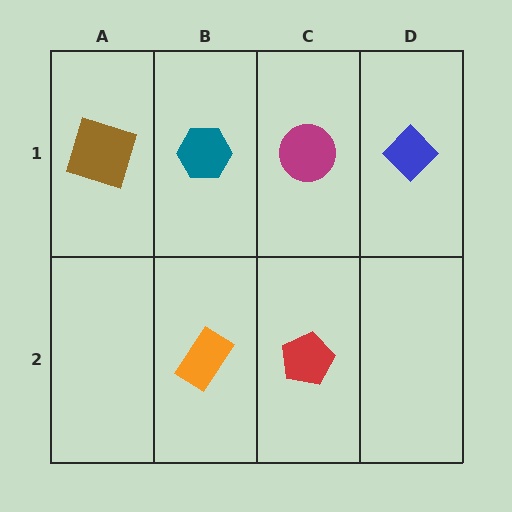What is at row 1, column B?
A teal hexagon.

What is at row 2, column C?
A red pentagon.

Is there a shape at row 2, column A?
No, that cell is empty.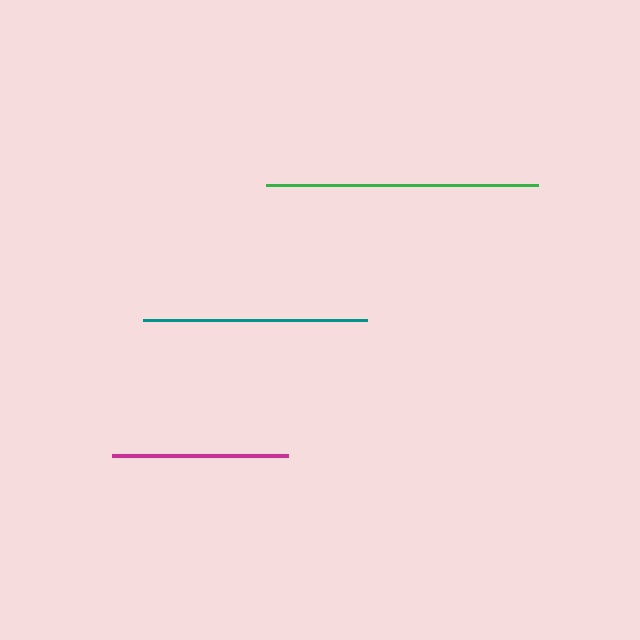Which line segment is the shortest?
The magenta line is the shortest at approximately 176 pixels.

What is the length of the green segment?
The green segment is approximately 272 pixels long.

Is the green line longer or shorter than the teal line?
The green line is longer than the teal line.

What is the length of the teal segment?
The teal segment is approximately 224 pixels long.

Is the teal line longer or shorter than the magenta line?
The teal line is longer than the magenta line.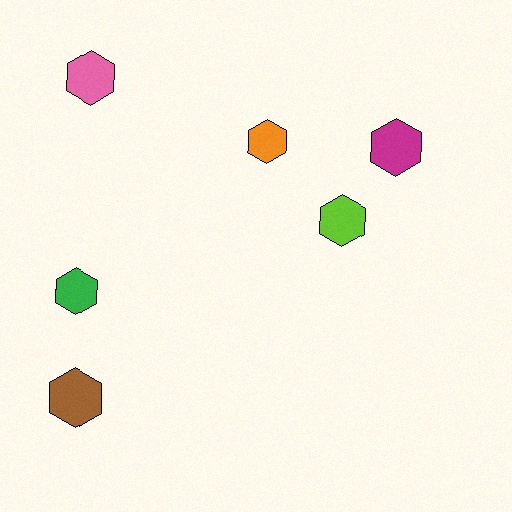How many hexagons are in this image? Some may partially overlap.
There are 6 hexagons.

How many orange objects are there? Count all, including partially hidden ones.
There is 1 orange object.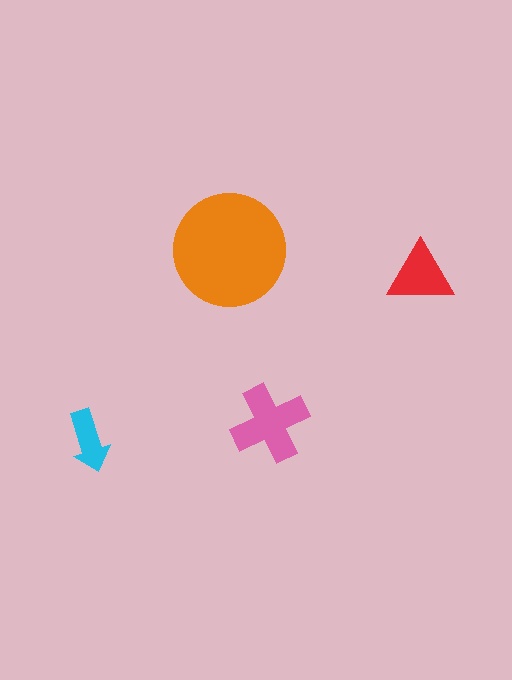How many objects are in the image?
There are 4 objects in the image.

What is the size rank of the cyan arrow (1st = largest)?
4th.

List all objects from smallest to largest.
The cyan arrow, the red triangle, the pink cross, the orange circle.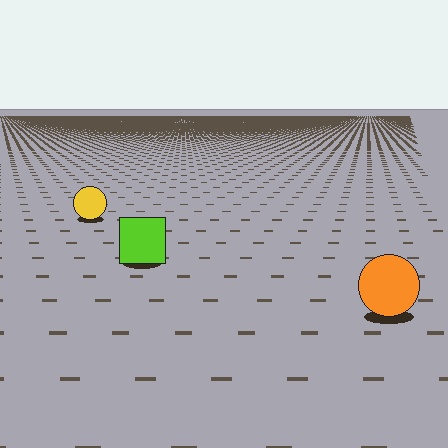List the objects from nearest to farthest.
From nearest to farthest: the orange circle, the lime square, the yellow circle.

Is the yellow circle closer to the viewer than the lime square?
No. The lime square is closer — you can tell from the texture gradient: the ground texture is coarser near it.